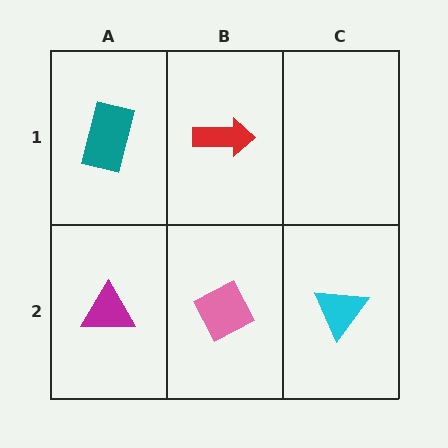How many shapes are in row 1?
2 shapes.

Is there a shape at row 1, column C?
No, that cell is empty.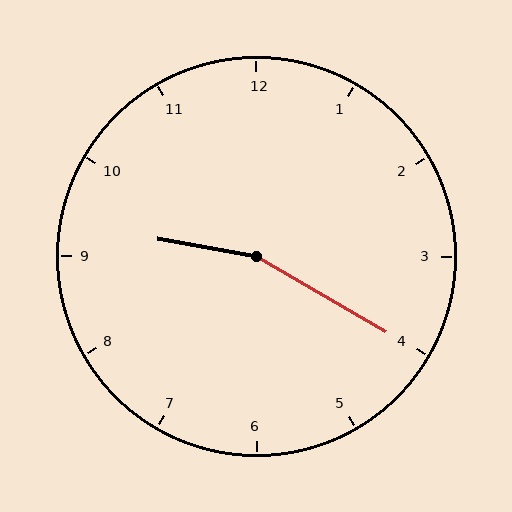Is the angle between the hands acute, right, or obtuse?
It is obtuse.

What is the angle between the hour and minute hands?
Approximately 160 degrees.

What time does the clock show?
9:20.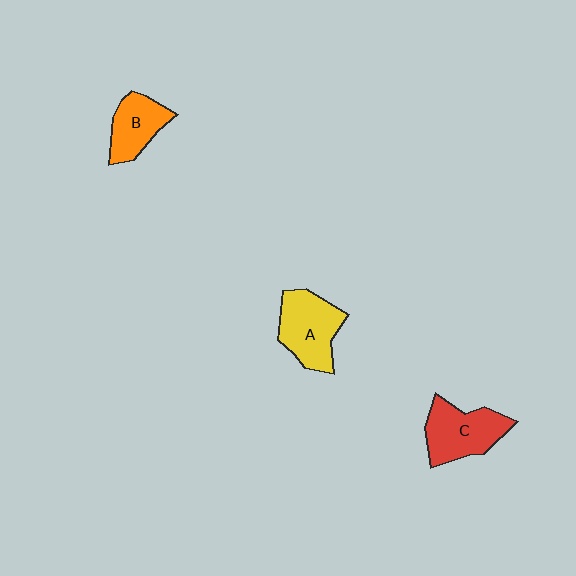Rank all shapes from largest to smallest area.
From largest to smallest: A (yellow), C (red), B (orange).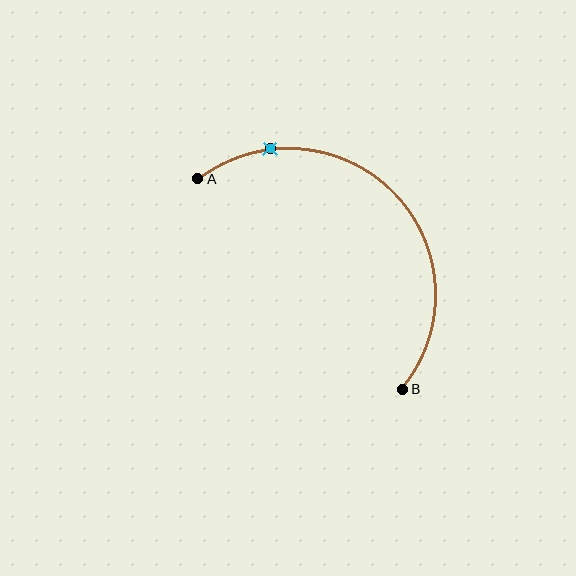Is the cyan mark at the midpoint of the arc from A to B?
No. The cyan mark lies on the arc but is closer to endpoint A. The arc midpoint would be at the point on the curve equidistant along the arc from both A and B.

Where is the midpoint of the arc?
The arc midpoint is the point on the curve farthest from the straight line joining A and B. It sits above and to the right of that line.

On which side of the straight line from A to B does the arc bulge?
The arc bulges above and to the right of the straight line connecting A and B.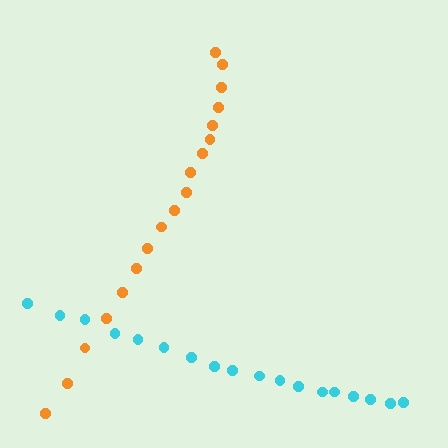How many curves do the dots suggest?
There are 2 distinct paths.